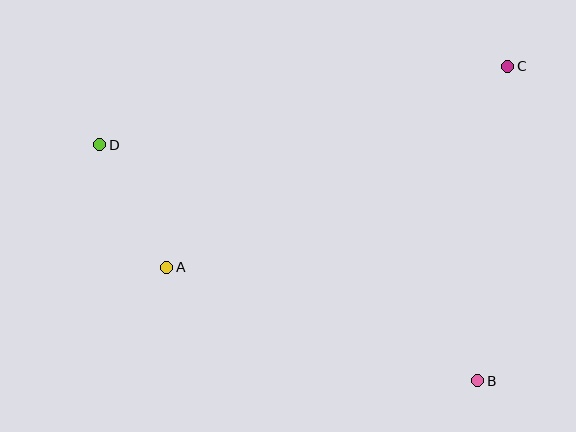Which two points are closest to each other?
Points A and D are closest to each other.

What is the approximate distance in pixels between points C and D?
The distance between C and D is approximately 416 pixels.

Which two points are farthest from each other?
Points B and D are farthest from each other.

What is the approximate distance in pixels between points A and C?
The distance between A and C is approximately 396 pixels.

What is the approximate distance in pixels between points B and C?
The distance between B and C is approximately 316 pixels.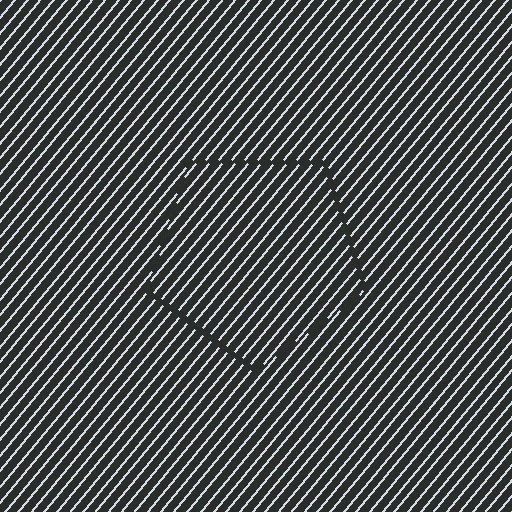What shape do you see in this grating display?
An illusory pentagon. The interior of the shape contains the same grating, shifted by half a period — the contour is defined by the phase discontinuity where line-ends from the inner and outer gratings abut.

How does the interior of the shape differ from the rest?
The interior of the shape contains the same grating, shifted by half a period — the contour is defined by the phase discontinuity where line-ends from the inner and outer gratings abut.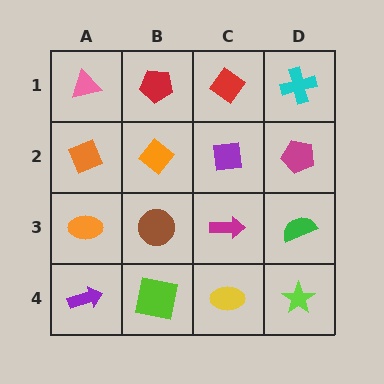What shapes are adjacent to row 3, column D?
A magenta pentagon (row 2, column D), a lime star (row 4, column D), a magenta arrow (row 3, column C).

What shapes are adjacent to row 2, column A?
A pink triangle (row 1, column A), an orange ellipse (row 3, column A), an orange diamond (row 2, column B).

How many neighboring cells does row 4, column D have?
2.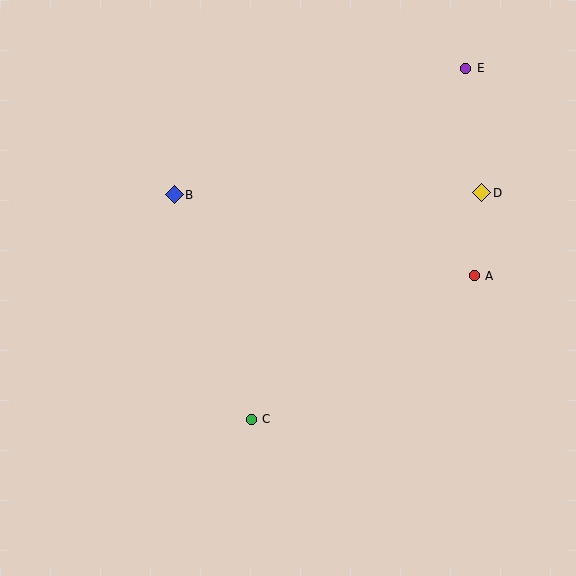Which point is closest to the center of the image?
Point C at (251, 419) is closest to the center.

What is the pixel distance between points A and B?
The distance between A and B is 311 pixels.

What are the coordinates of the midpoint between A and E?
The midpoint between A and E is at (470, 172).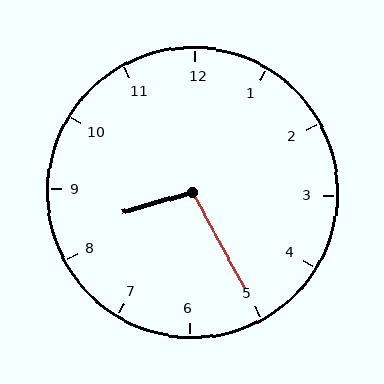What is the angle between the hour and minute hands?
Approximately 102 degrees.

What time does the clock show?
8:25.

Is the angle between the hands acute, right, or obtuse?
It is obtuse.